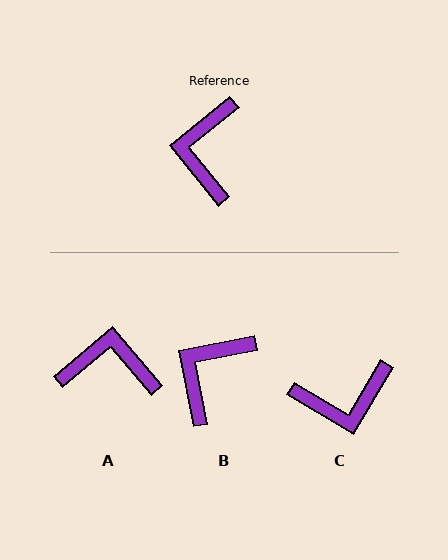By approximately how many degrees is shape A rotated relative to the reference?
Approximately 89 degrees clockwise.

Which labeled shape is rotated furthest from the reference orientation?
C, about 110 degrees away.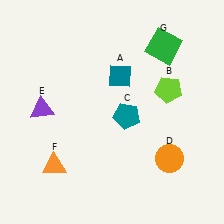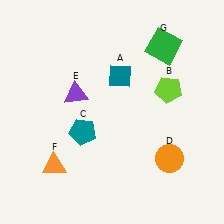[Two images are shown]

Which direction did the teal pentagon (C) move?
The teal pentagon (C) moved left.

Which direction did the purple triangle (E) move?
The purple triangle (E) moved right.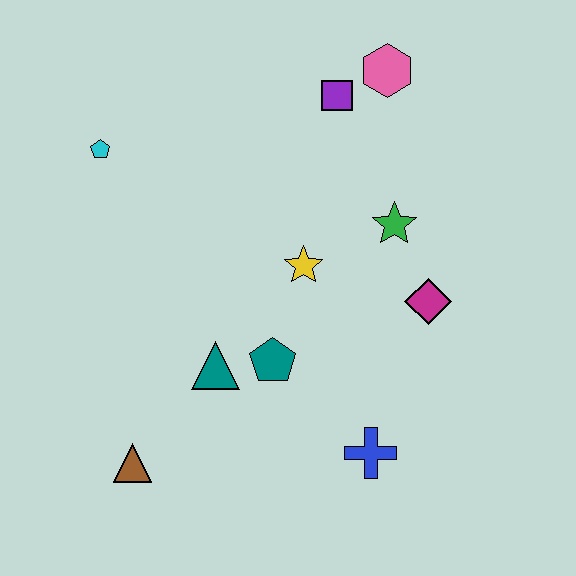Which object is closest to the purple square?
The pink hexagon is closest to the purple square.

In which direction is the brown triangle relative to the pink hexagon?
The brown triangle is below the pink hexagon.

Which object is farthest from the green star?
The brown triangle is farthest from the green star.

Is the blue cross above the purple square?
No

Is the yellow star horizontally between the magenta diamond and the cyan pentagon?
Yes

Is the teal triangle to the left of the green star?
Yes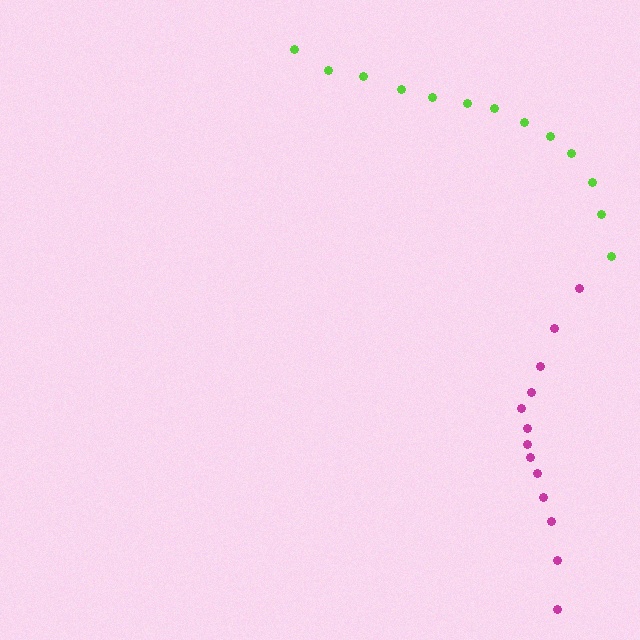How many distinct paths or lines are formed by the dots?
There are 2 distinct paths.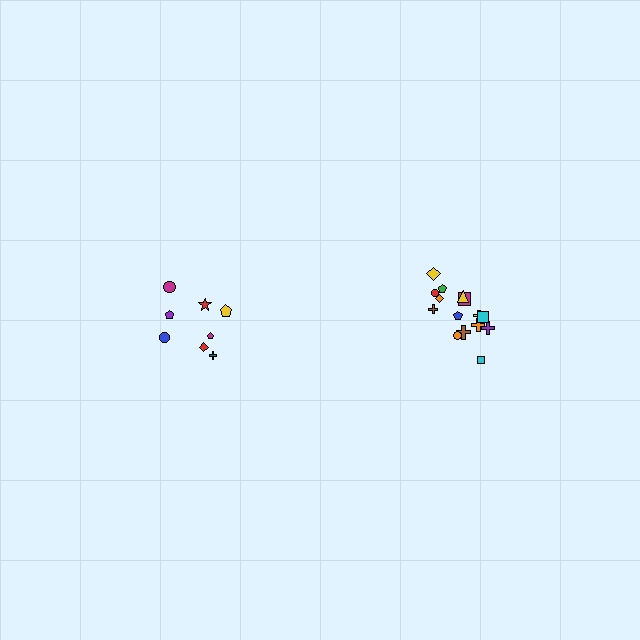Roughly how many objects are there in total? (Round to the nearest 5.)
Roughly 25 objects in total.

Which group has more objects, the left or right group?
The right group.